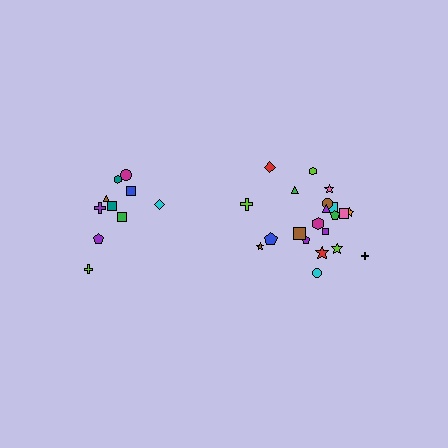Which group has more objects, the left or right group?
The right group.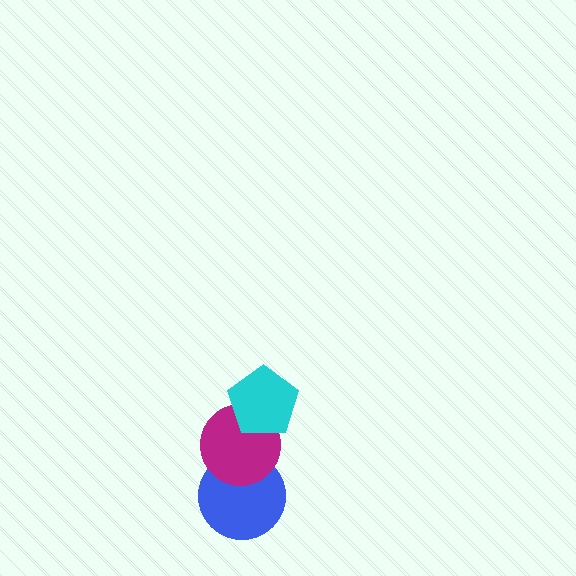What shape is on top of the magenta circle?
The cyan pentagon is on top of the magenta circle.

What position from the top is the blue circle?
The blue circle is 3rd from the top.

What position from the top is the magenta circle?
The magenta circle is 2nd from the top.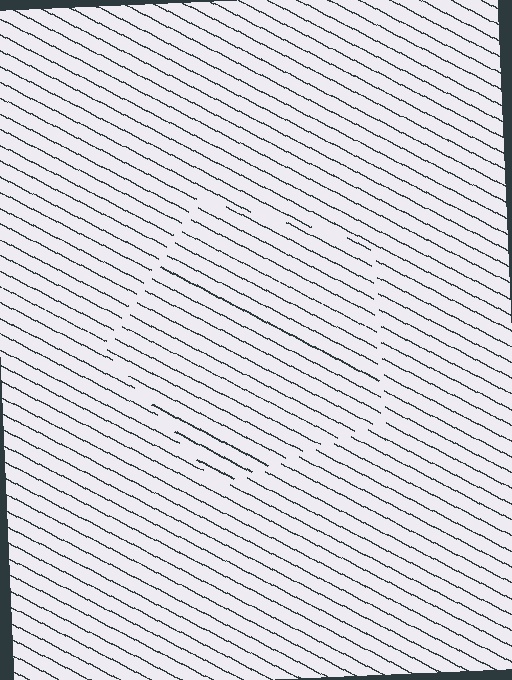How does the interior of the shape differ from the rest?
The interior of the shape contains the same grating, shifted by half a period — the contour is defined by the phase discontinuity where line-ends from the inner and outer gratings abut.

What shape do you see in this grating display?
An illusory pentagon. The interior of the shape contains the same grating, shifted by half a period — the contour is defined by the phase discontinuity where line-ends from the inner and outer gratings abut.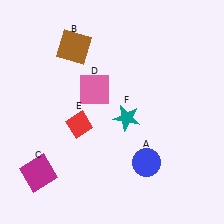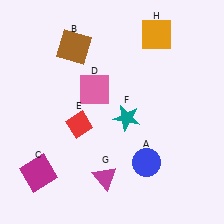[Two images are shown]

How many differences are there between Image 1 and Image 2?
There are 2 differences between the two images.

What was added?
A magenta triangle (G), an orange square (H) were added in Image 2.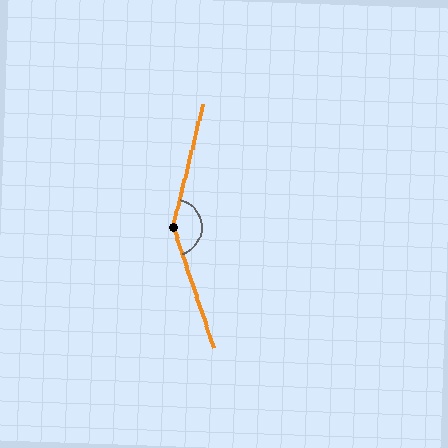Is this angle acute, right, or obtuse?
It is obtuse.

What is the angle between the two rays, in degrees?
Approximately 148 degrees.